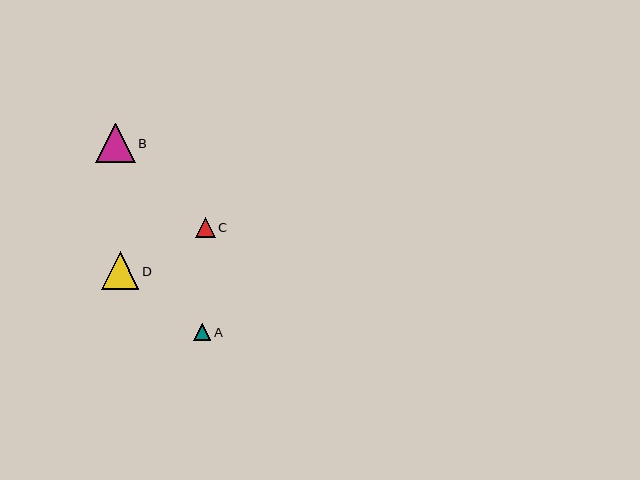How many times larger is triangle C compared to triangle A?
Triangle C is approximately 1.2 times the size of triangle A.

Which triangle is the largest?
Triangle B is the largest with a size of approximately 40 pixels.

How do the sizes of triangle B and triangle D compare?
Triangle B and triangle D are approximately the same size.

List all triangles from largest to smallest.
From largest to smallest: B, D, C, A.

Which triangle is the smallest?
Triangle A is the smallest with a size of approximately 17 pixels.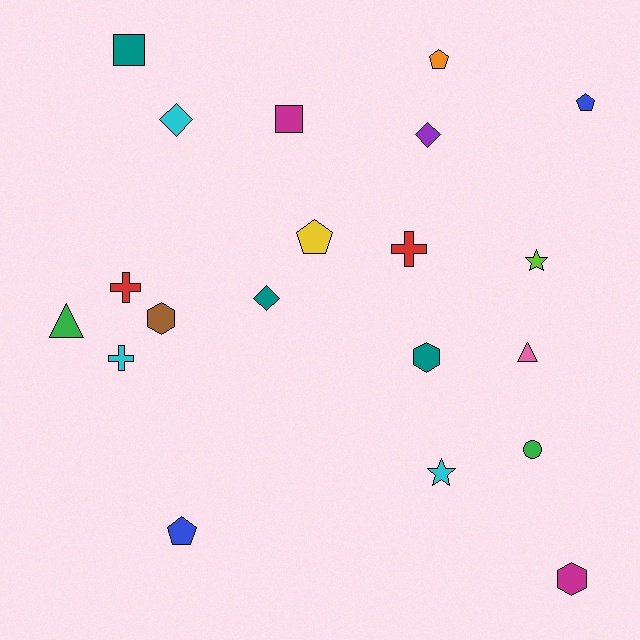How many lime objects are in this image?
There is 1 lime object.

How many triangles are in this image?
There are 2 triangles.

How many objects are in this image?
There are 20 objects.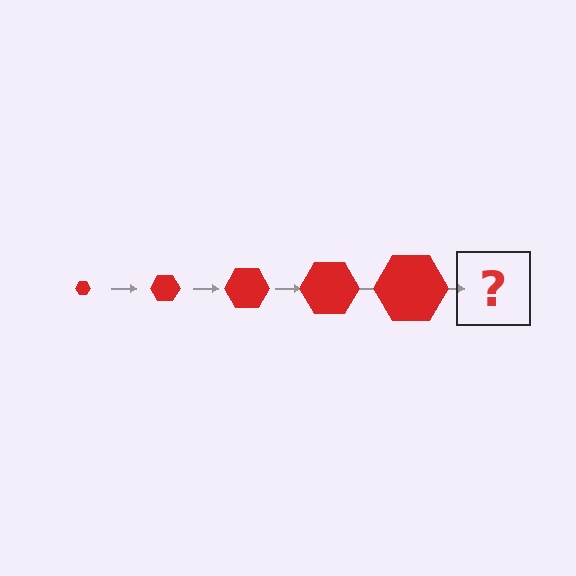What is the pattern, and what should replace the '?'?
The pattern is that the hexagon gets progressively larger each step. The '?' should be a red hexagon, larger than the previous one.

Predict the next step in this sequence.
The next step is a red hexagon, larger than the previous one.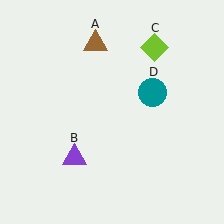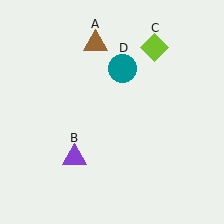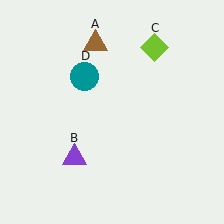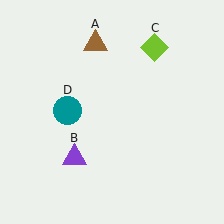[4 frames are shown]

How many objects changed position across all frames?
1 object changed position: teal circle (object D).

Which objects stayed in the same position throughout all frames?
Brown triangle (object A) and purple triangle (object B) and lime diamond (object C) remained stationary.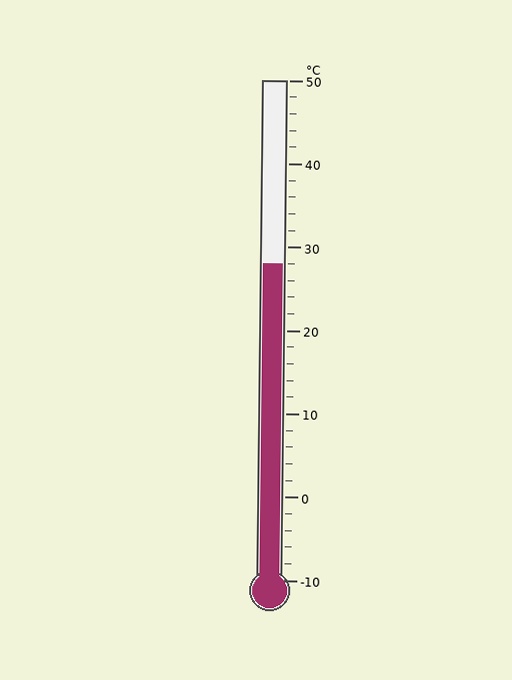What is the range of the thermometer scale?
The thermometer scale ranges from -10°C to 50°C.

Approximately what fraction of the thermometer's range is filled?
The thermometer is filled to approximately 65% of its range.